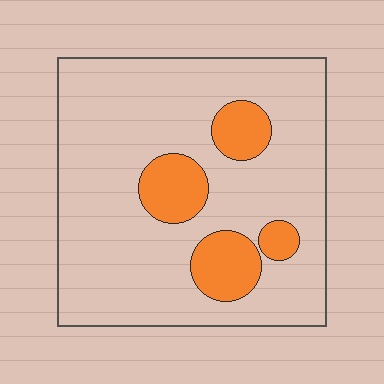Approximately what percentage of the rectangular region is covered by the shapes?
Approximately 15%.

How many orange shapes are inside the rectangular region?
4.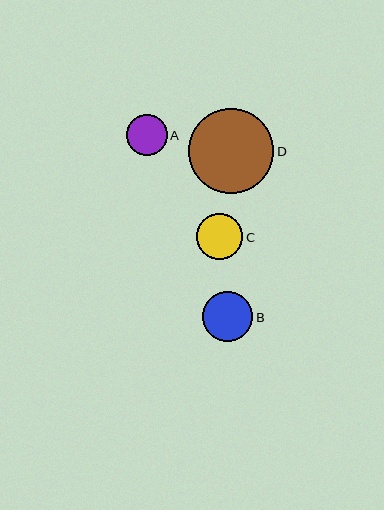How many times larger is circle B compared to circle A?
Circle B is approximately 1.2 times the size of circle A.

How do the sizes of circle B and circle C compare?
Circle B and circle C are approximately the same size.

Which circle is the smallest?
Circle A is the smallest with a size of approximately 41 pixels.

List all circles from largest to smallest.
From largest to smallest: D, B, C, A.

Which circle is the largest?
Circle D is the largest with a size of approximately 85 pixels.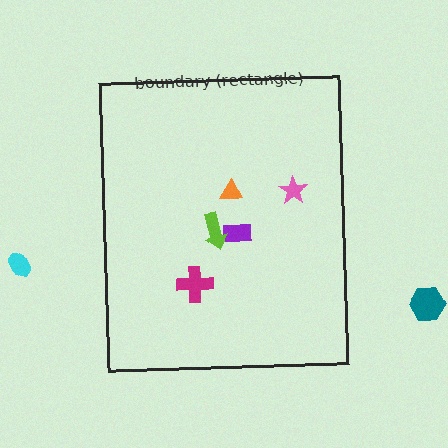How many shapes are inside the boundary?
5 inside, 2 outside.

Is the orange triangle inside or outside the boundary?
Inside.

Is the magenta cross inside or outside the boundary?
Inside.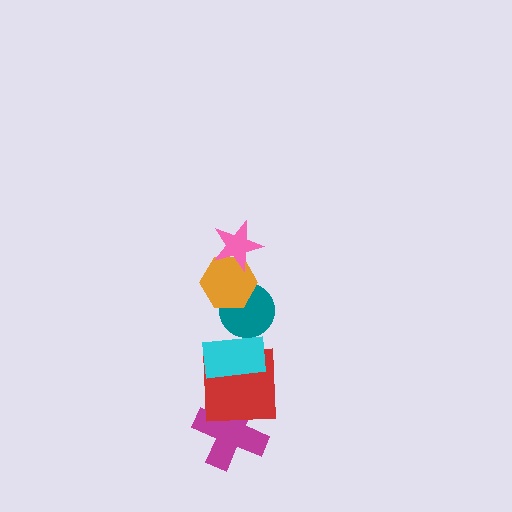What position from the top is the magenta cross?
The magenta cross is 6th from the top.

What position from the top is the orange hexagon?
The orange hexagon is 2nd from the top.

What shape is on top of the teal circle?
The orange hexagon is on top of the teal circle.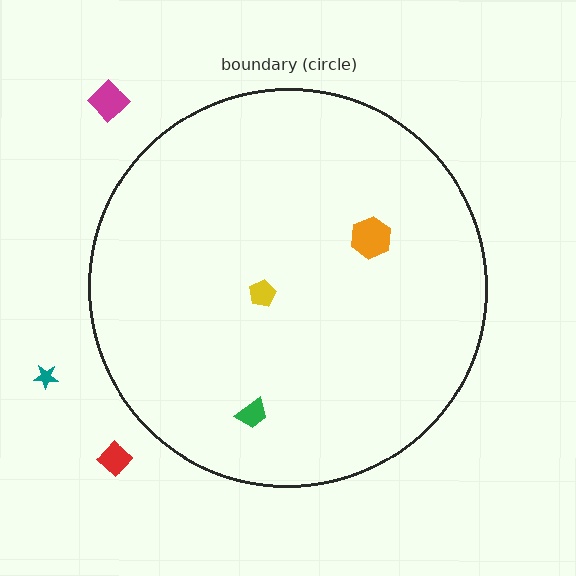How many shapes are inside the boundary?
3 inside, 3 outside.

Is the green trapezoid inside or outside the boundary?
Inside.